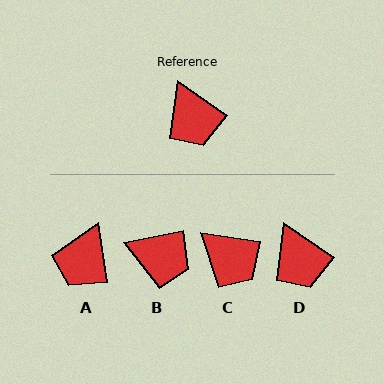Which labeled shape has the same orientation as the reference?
D.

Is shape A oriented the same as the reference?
No, it is off by about 48 degrees.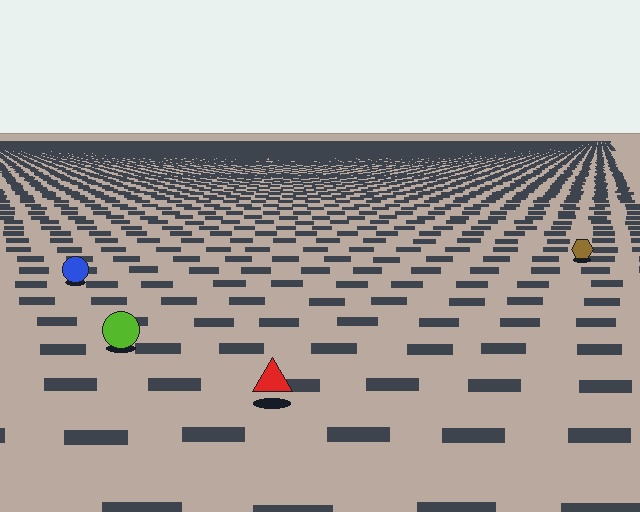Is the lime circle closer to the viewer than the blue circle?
Yes. The lime circle is closer — you can tell from the texture gradient: the ground texture is coarser near it.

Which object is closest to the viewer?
The red triangle is closest. The texture marks near it are larger and more spread out.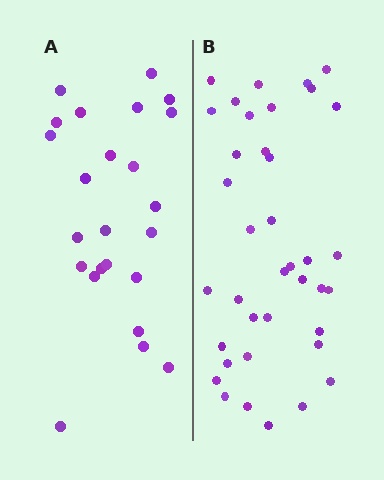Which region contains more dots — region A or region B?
Region B (the right region) has more dots.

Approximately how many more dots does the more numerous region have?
Region B has approximately 15 more dots than region A.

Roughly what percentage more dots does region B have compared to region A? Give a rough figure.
About 60% more.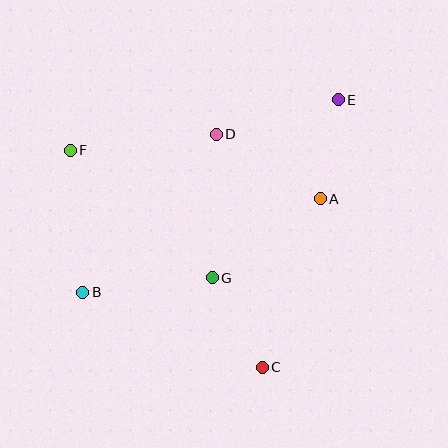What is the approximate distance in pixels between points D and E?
The distance between D and E is approximately 126 pixels.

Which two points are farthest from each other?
Points B and E are farthest from each other.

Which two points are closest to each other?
Points A and E are closest to each other.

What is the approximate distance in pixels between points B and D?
The distance between B and D is approximately 207 pixels.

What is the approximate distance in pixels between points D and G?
The distance between D and G is approximately 144 pixels.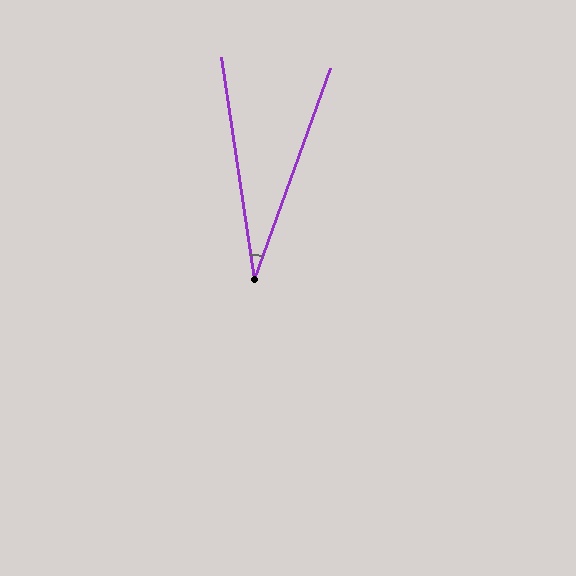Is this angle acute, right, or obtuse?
It is acute.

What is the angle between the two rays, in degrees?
Approximately 28 degrees.